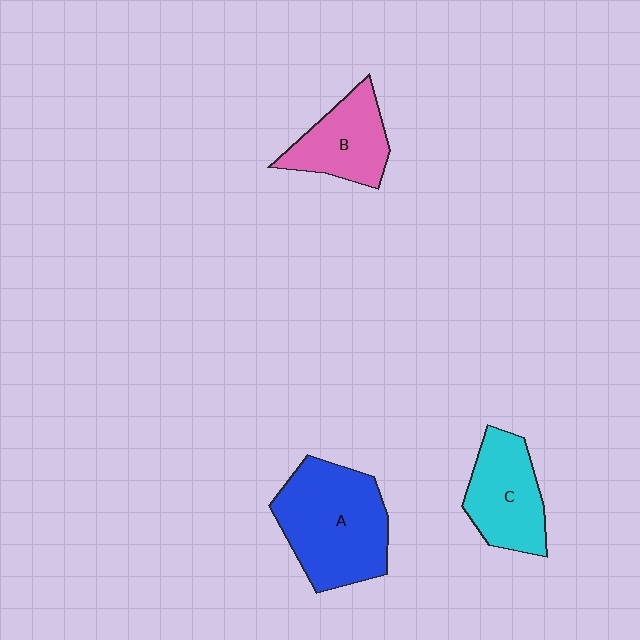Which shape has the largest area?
Shape A (blue).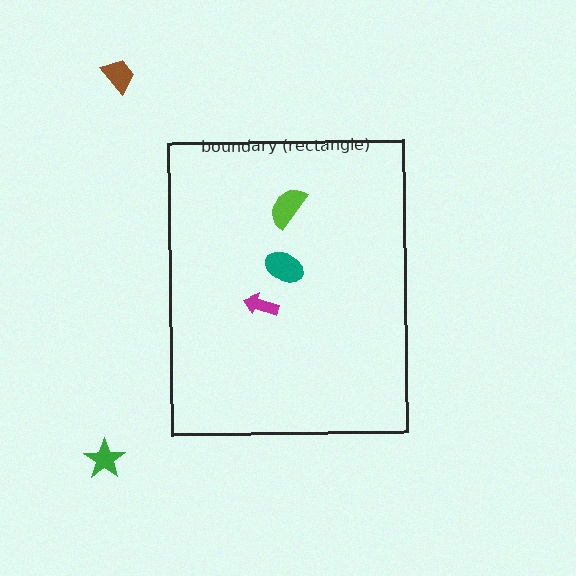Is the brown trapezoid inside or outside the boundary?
Outside.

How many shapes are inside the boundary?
3 inside, 2 outside.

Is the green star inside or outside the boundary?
Outside.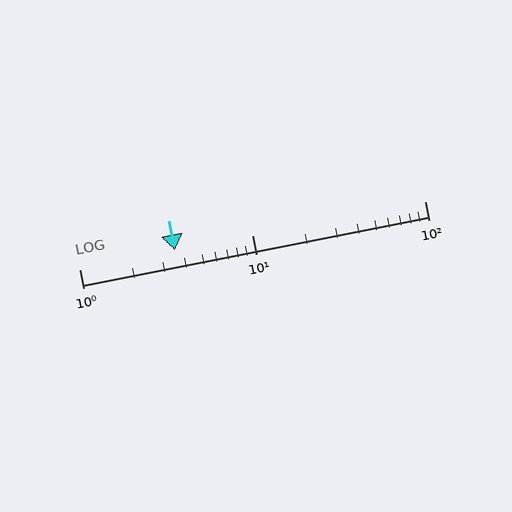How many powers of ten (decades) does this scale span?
The scale spans 2 decades, from 1 to 100.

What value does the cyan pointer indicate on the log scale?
The pointer indicates approximately 3.6.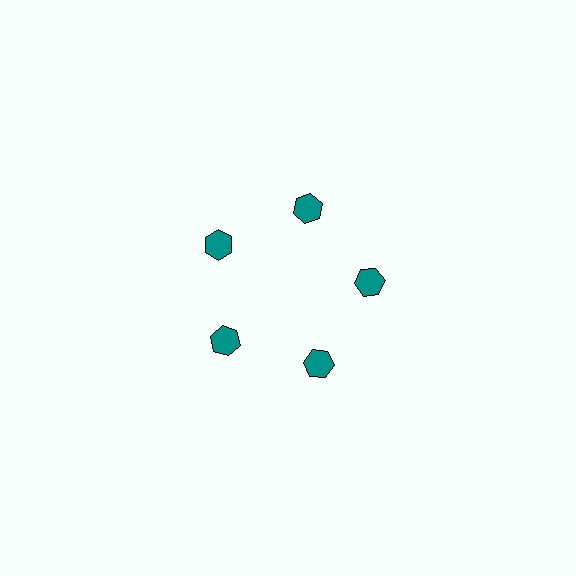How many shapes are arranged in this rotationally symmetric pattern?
There are 5 shapes, arranged in 5 groups of 1.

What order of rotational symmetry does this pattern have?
This pattern has 5-fold rotational symmetry.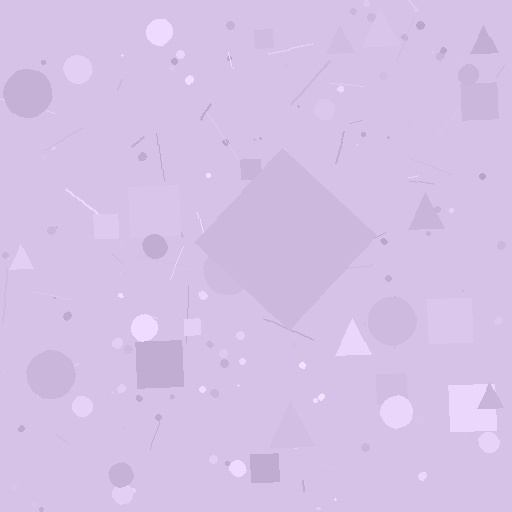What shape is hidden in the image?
A diamond is hidden in the image.